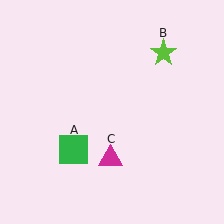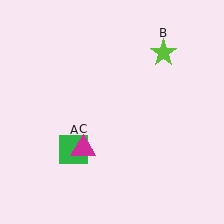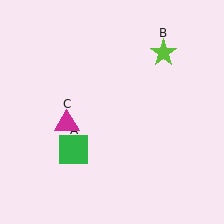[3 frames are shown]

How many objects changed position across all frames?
1 object changed position: magenta triangle (object C).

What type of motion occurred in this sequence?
The magenta triangle (object C) rotated clockwise around the center of the scene.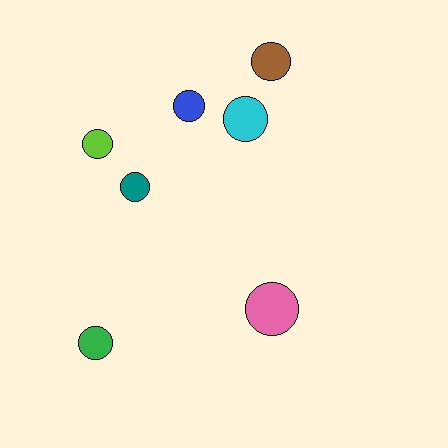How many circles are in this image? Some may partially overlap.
There are 7 circles.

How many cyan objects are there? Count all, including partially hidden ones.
There is 1 cyan object.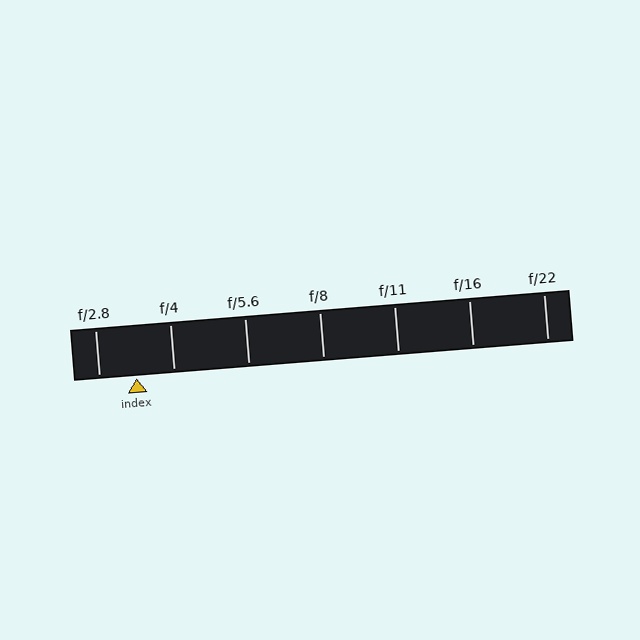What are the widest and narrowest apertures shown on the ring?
The widest aperture shown is f/2.8 and the narrowest is f/22.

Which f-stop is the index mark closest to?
The index mark is closest to f/4.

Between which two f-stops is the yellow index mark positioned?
The index mark is between f/2.8 and f/4.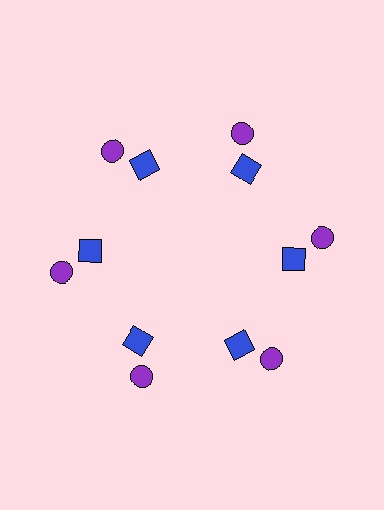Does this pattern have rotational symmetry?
Yes, this pattern has 6-fold rotational symmetry. It looks the same after rotating 60 degrees around the center.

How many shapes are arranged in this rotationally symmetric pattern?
There are 12 shapes, arranged in 6 groups of 2.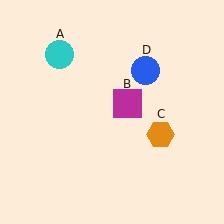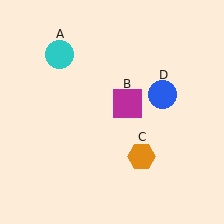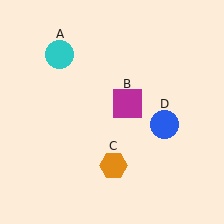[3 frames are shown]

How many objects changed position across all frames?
2 objects changed position: orange hexagon (object C), blue circle (object D).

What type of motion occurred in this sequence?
The orange hexagon (object C), blue circle (object D) rotated clockwise around the center of the scene.